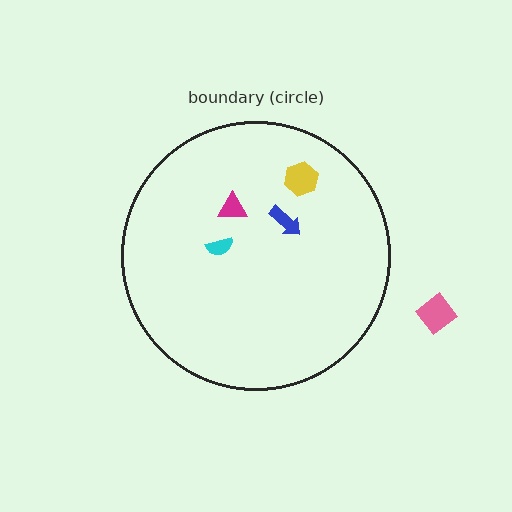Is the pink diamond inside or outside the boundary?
Outside.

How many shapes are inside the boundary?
4 inside, 1 outside.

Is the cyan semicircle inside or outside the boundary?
Inside.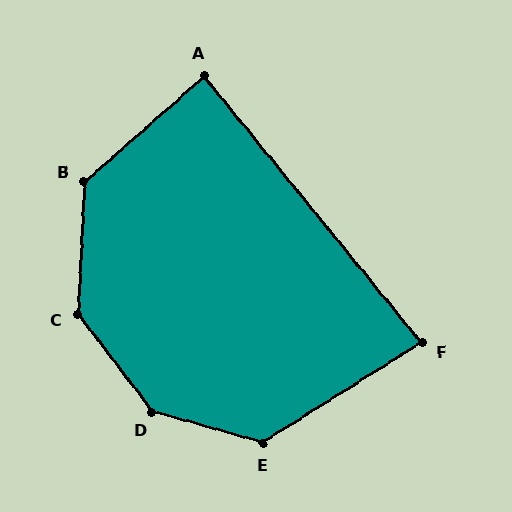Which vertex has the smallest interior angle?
F, at approximately 83 degrees.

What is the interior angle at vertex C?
Approximately 140 degrees (obtuse).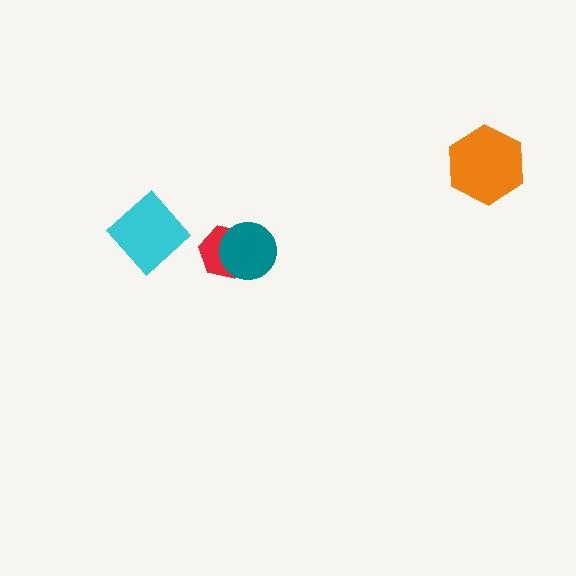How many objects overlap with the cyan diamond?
0 objects overlap with the cyan diamond.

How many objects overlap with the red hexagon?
1 object overlaps with the red hexagon.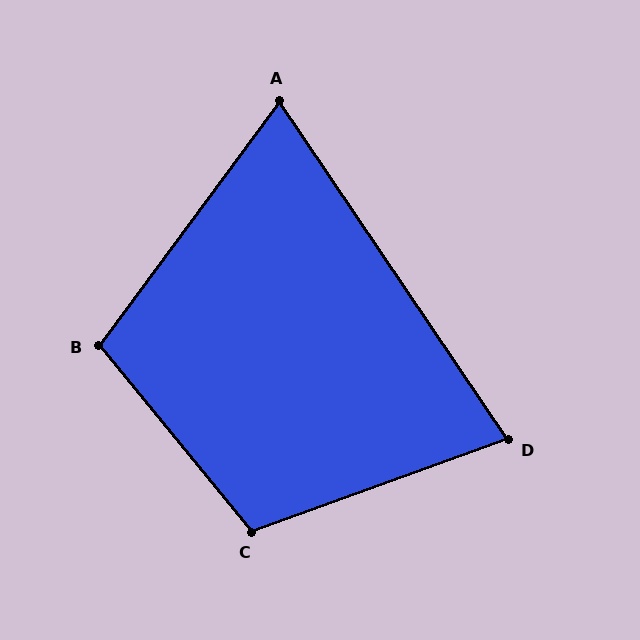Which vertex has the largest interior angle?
C, at approximately 109 degrees.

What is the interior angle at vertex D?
Approximately 76 degrees (acute).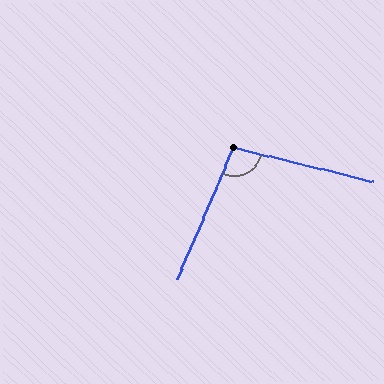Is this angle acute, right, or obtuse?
It is obtuse.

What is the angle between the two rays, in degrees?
Approximately 99 degrees.